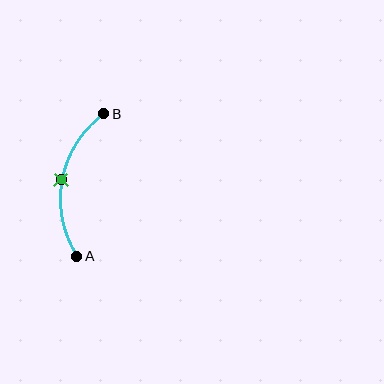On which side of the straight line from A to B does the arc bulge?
The arc bulges to the left of the straight line connecting A and B.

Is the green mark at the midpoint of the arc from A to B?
Yes. The green mark lies on the arc at equal arc-length from both A and B — it is the arc midpoint.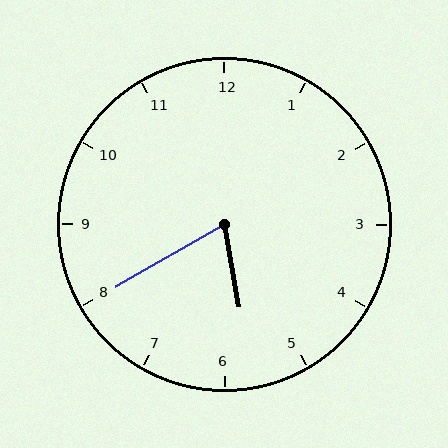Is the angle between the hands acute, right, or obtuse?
It is acute.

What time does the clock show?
5:40.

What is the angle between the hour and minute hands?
Approximately 70 degrees.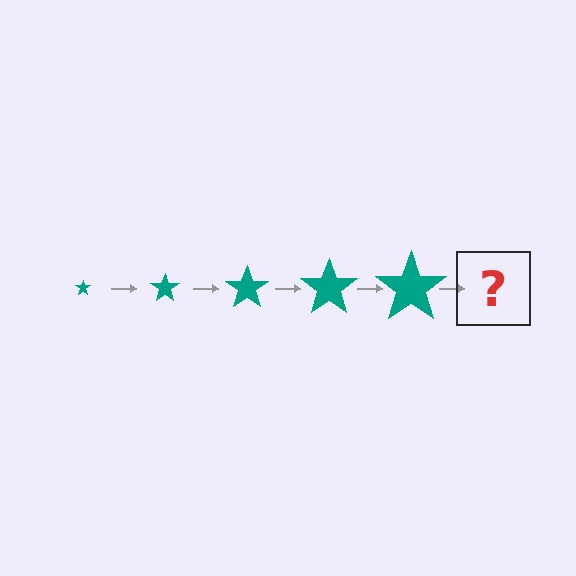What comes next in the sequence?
The next element should be a teal star, larger than the previous one.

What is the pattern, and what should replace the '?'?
The pattern is that the star gets progressively larger each step. The '?' should be a teal star, larger than the previous one.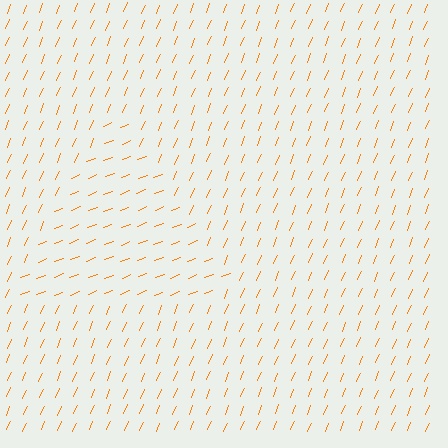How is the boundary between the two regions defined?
The boundary is defined purely by a change in line orientation (approximately 45 degrees difference). All lines are the same color and thickness.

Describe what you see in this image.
The image is filled with small orange line segments. A triangle region in the image has lines oriented differently from the surrounding lines, creating a visible texture boundary.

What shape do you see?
I see a triangle.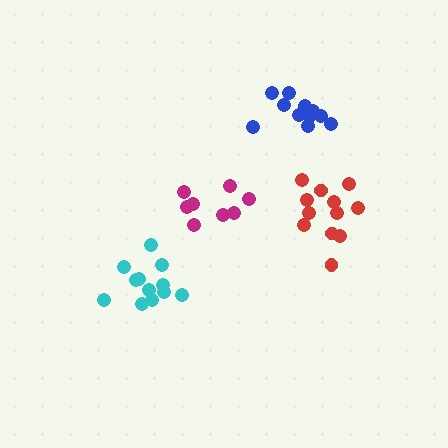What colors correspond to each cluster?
The clusters are colored: red, cyan, magenta, blue.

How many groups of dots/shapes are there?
There are 4 groups.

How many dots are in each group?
Group 1: 12 dots, Group 2: 12 dots, Group 3: 8 dots, Group 4: 11 dots (43 total).